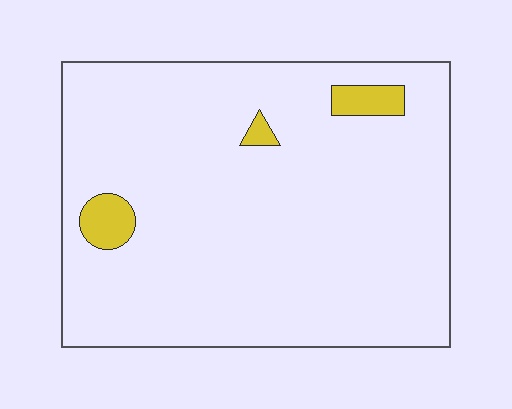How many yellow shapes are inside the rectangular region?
3.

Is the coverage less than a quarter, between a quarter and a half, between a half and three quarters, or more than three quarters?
Less than a quarter.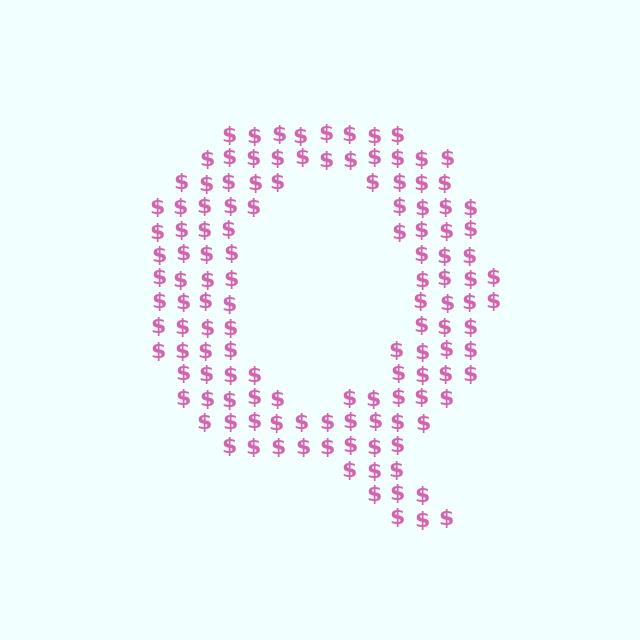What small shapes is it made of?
It is made of small dollar signs.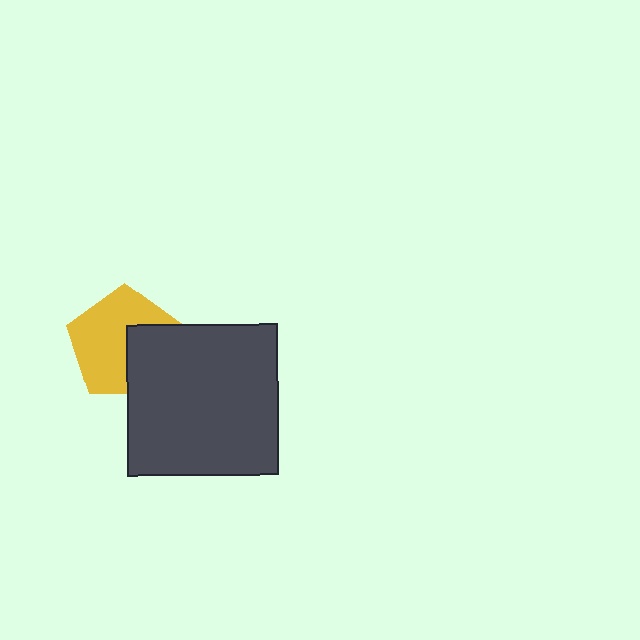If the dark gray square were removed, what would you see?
You would see the complete yellow pentagon.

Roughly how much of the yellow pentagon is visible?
About half of it is visible (roughly 65%).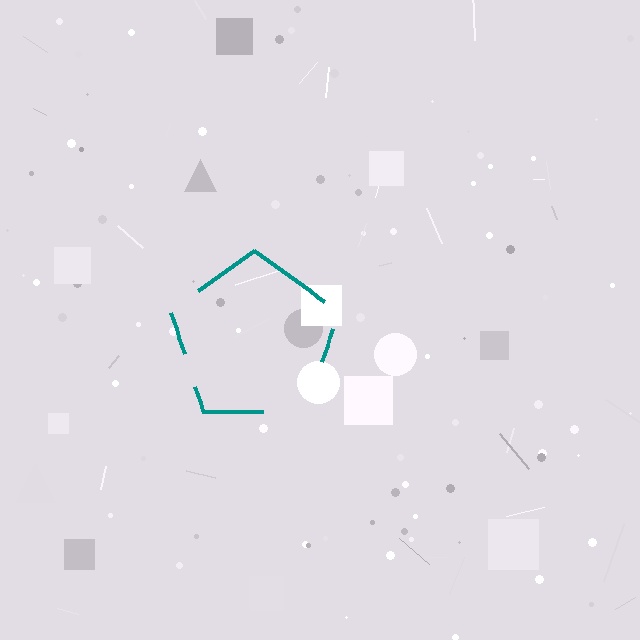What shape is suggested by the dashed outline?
The dashed outline suggests a pentagon.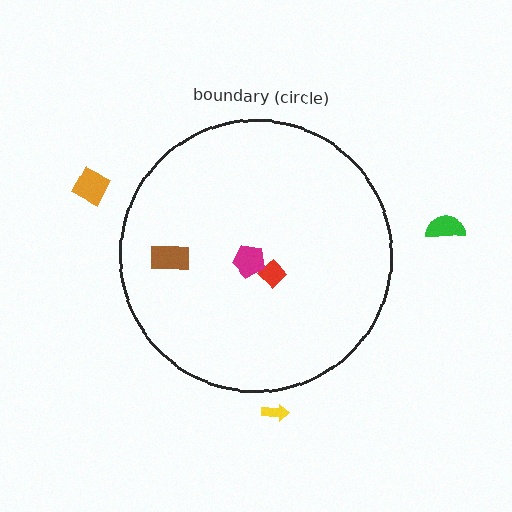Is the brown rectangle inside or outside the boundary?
Inside.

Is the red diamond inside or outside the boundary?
Inside.